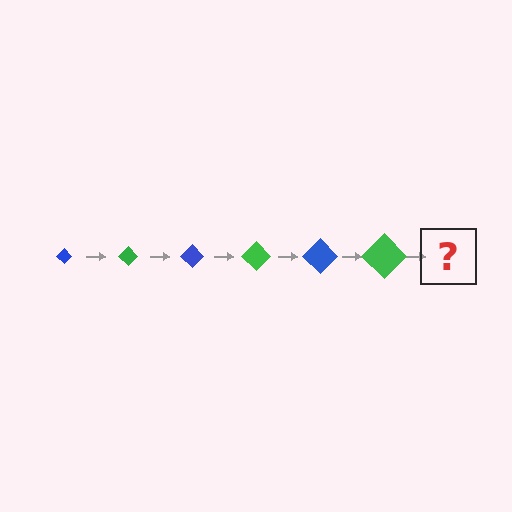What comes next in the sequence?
The next element should be a blue diamond, larger than the previous one.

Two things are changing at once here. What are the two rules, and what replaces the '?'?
The two rules are that the diamond grows larger each step and the color cycles through blue and green. The '?' should be a blue diamond, larger than the previous one.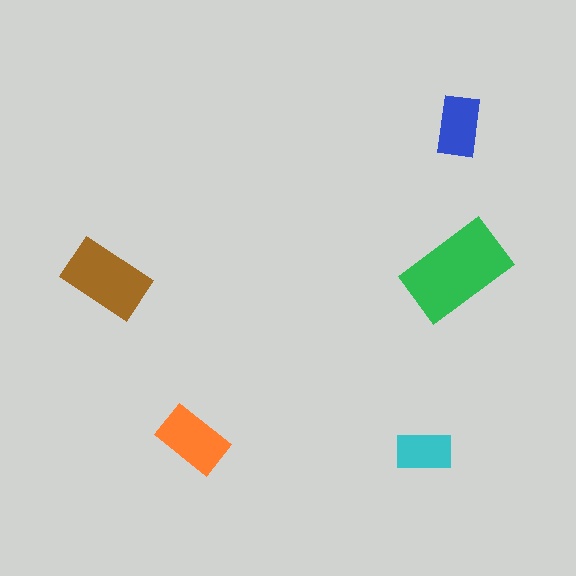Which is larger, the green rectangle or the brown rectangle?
The green one.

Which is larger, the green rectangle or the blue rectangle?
The green one.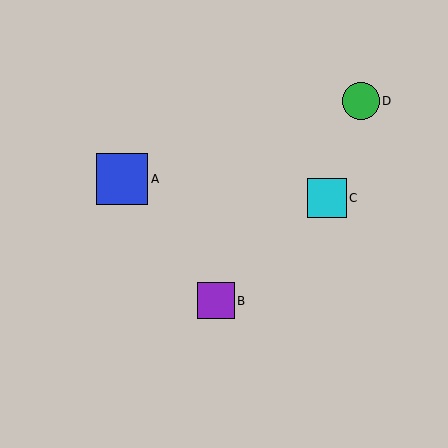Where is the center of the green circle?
The center of the green circle is at (361, 101).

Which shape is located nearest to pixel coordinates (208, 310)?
The purple square (labeled B) at (216, 301) is nearest to that location.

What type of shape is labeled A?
Shape A is a blue square.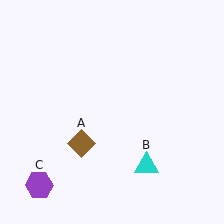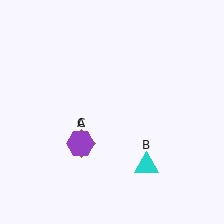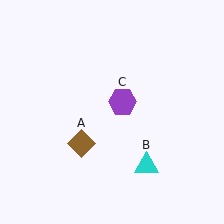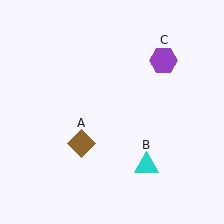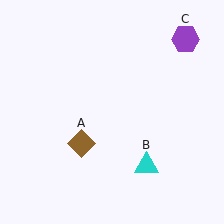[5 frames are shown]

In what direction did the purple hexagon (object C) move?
The purple hexagon (object C) moved up and to the right.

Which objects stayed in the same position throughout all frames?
Brown diamond (object A) and cyan triangle (object B) remained stationary.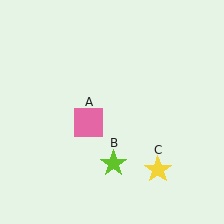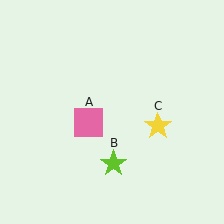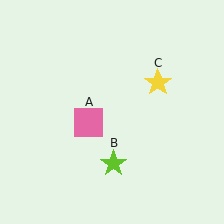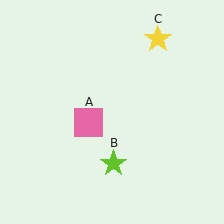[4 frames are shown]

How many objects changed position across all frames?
1 object changed position: yellow star (object C).